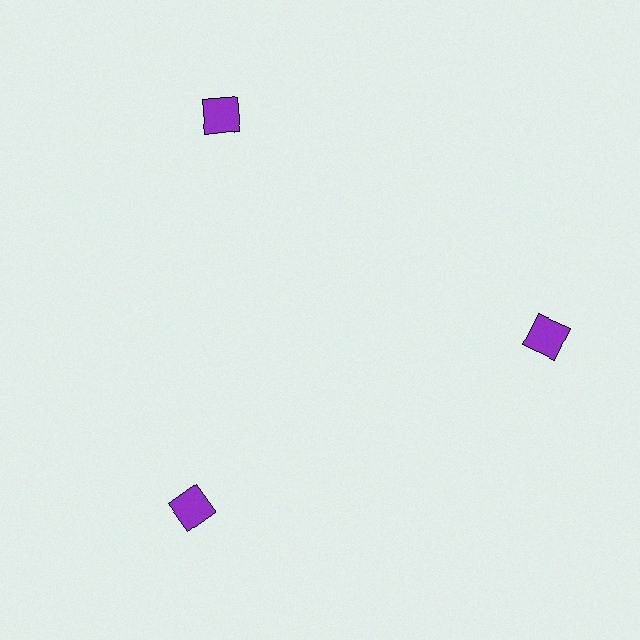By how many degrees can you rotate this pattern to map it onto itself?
The pattern maps onto itself every 120 degrees of rotation.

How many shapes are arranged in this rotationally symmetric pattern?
There are 3 shapes, arranged in 3 groups of 1.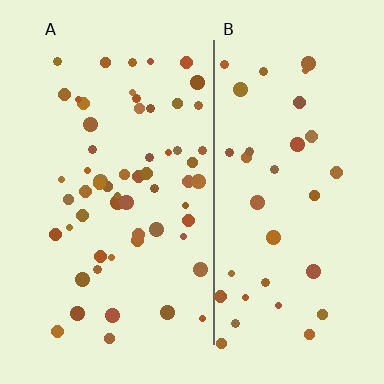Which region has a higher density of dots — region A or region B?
A (the left).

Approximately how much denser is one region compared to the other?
Approximately 1.7× — region A over region B.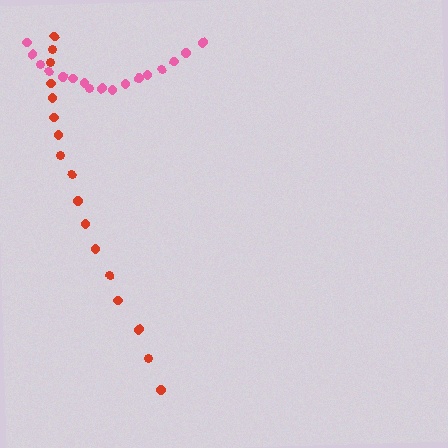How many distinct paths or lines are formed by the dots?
There are 2 distinct paths.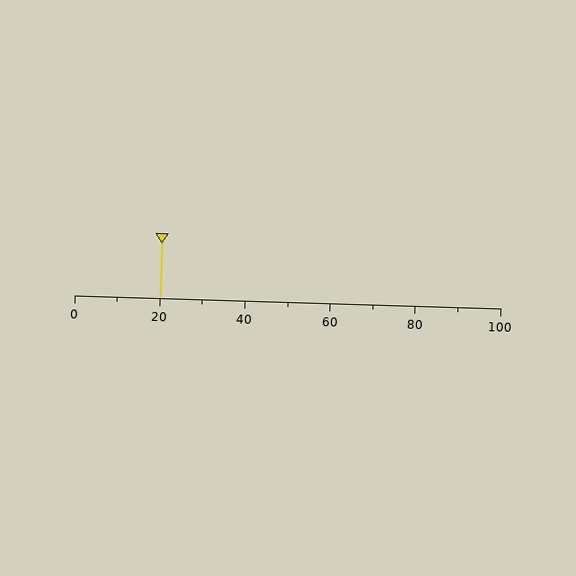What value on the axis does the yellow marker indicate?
The marker indicates approximately 20.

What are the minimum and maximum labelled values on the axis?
The axis runs from 0 to 100.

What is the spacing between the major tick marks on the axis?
The major ticks are spaced 20 apart.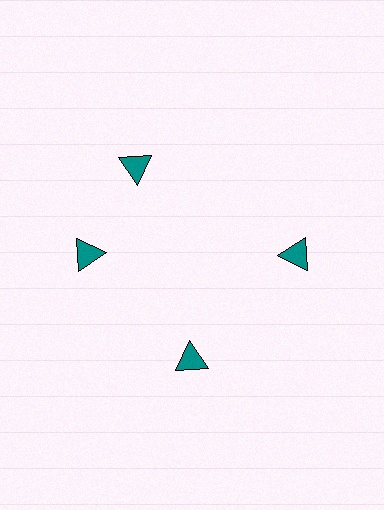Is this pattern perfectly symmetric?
No. The 4 teal triangles are arranged in a ring, but one element near the 12 o'clock position is rotated out of alignment along the ring, breaking the 4-fold rotational symmetry.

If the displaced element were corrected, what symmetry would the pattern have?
It would have 4-fold rotational symmetry — the pattern would map onto itself every 90 degrees.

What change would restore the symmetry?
The symmetry would be restored by rotating it back into even spacing with its neighbors so that all 4 triangles sit at equal angles and equal distance from the center.